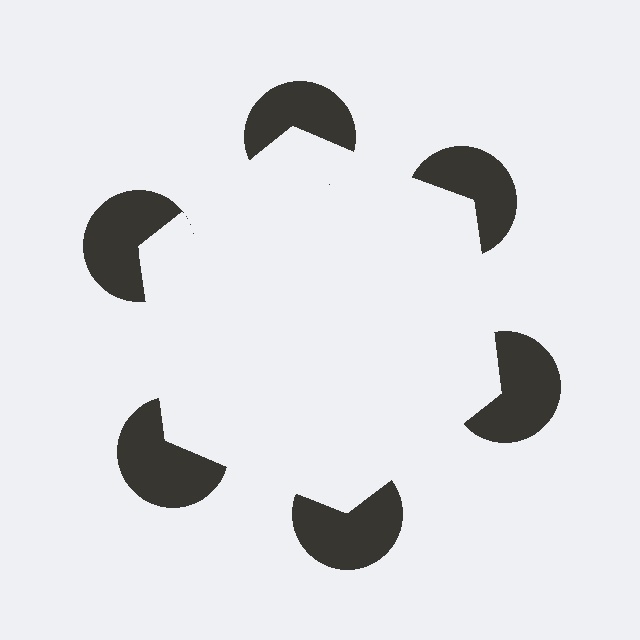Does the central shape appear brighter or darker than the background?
It typically appears slightly brighter than the background, even though no actual brightness change is drawn.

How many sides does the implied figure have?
6 sides.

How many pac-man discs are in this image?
There are 6 — one at each vertex of the illusory hexagon.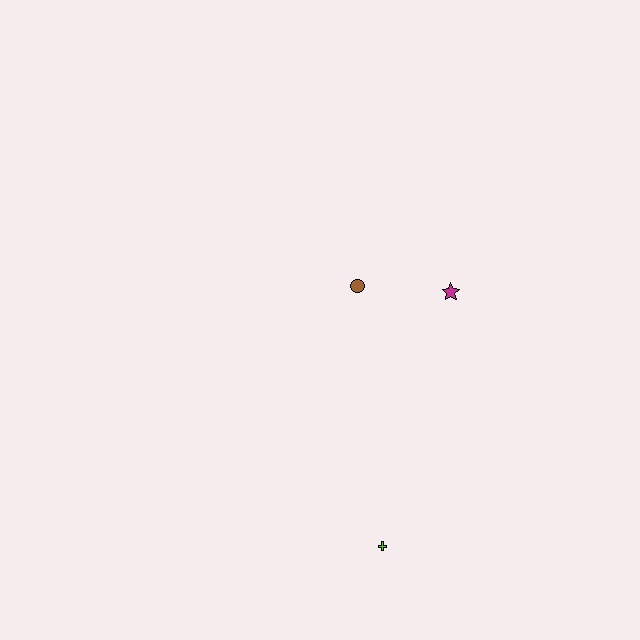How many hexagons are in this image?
There are no hexagons.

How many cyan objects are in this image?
There are no cyan objects.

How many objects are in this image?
There are 3 objects.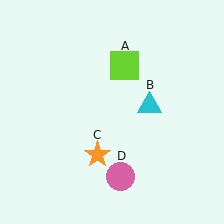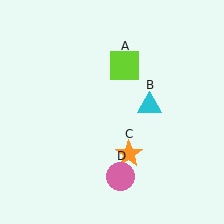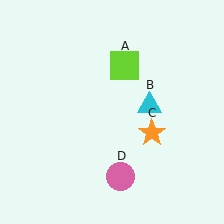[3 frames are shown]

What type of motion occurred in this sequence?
The orange star (object C) rotated counterclockwise around the center of the scene.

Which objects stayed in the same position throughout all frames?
Lime square (object A) and cyan triangle (object B) and pink circle (object D) remained stationary.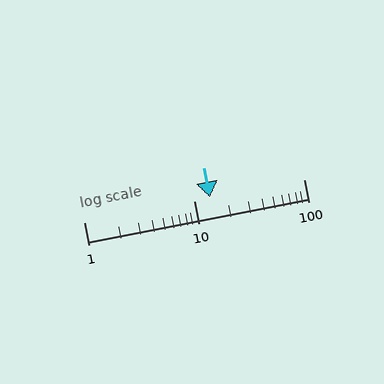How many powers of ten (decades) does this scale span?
The scale spans 2 decades, from 1 to 100.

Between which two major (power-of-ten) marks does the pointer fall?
The pointer is between 10 and 100.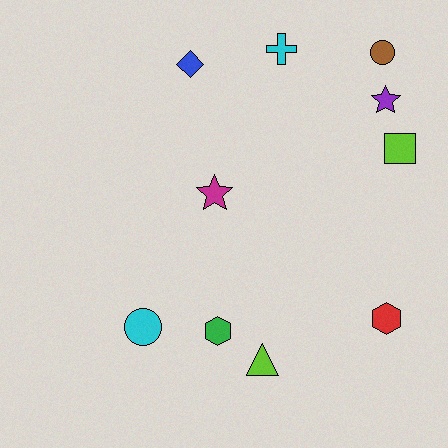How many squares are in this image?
There is 1 square.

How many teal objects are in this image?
There are no teal objects.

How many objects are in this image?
There are 10 objects.